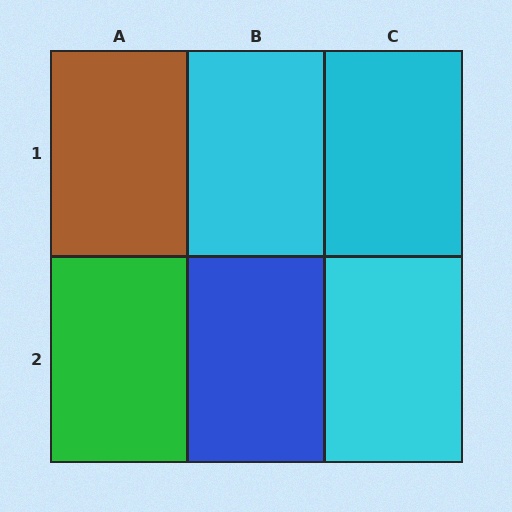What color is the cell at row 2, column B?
Blue.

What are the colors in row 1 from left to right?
Brown, cyan, cyan.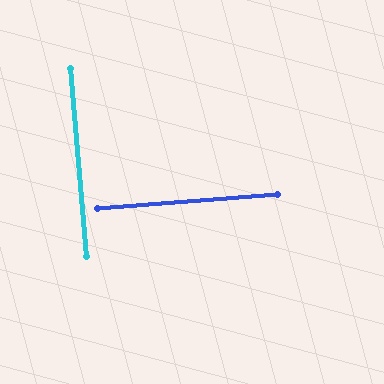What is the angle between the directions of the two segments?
Approximately 89 degrees.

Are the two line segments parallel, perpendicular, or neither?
Perpendicular — they meet at approximately 89°.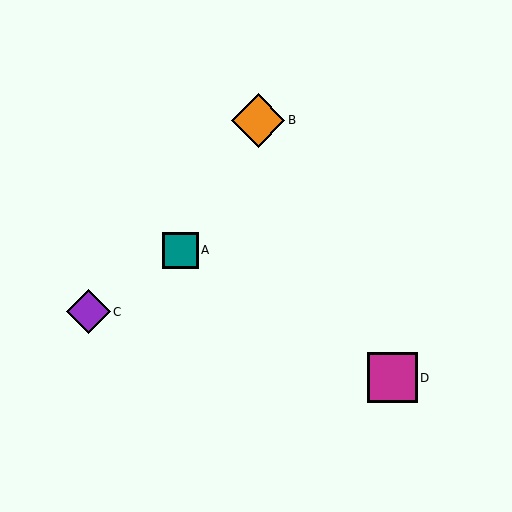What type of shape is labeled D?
Shape D is a magenta square.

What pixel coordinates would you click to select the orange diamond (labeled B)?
Click at (258, 120) to select the orange diamond B.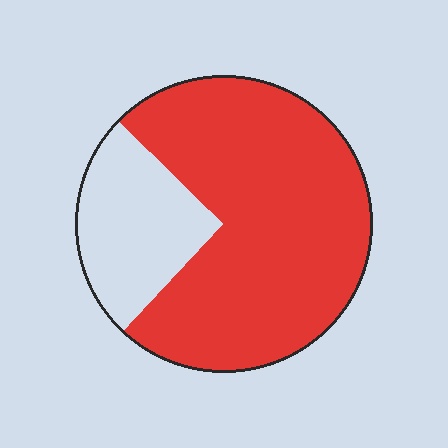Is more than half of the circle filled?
Yes.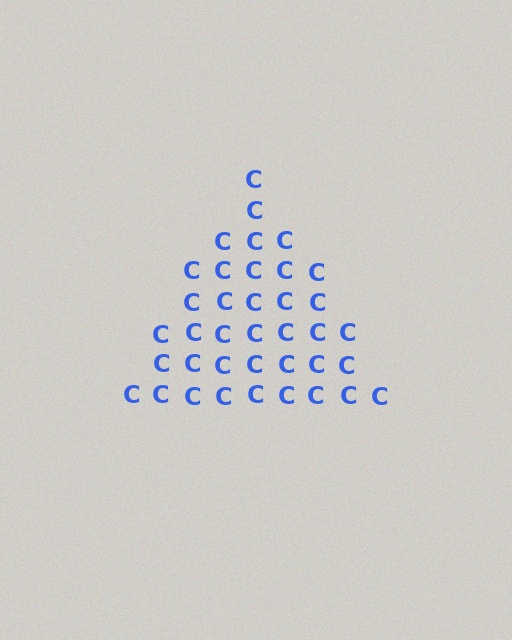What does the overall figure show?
The overall figure shows a triangle.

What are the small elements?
The small elements are letter C's.